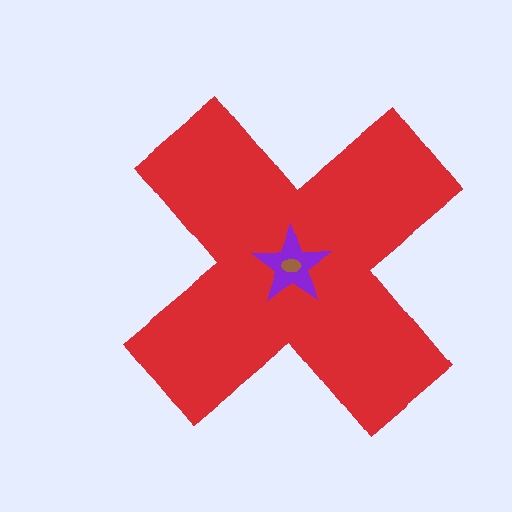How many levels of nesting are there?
3.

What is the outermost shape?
The red cross.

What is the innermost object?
The brown ellipse.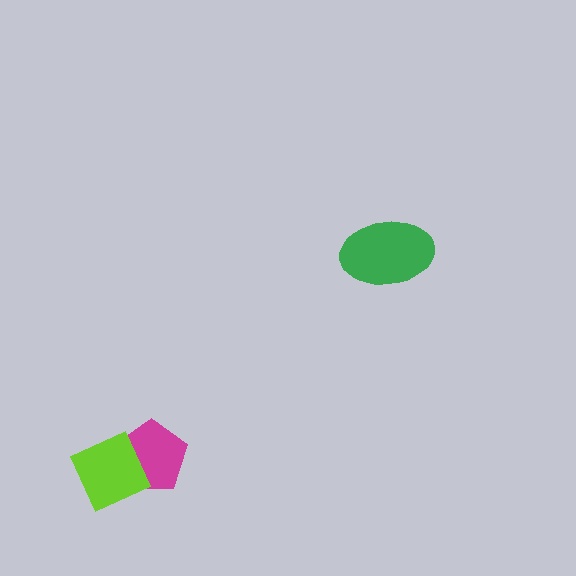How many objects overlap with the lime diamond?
1 object overlaps with the lime diamond.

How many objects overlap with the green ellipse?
0 objects overlap with the green ellipse.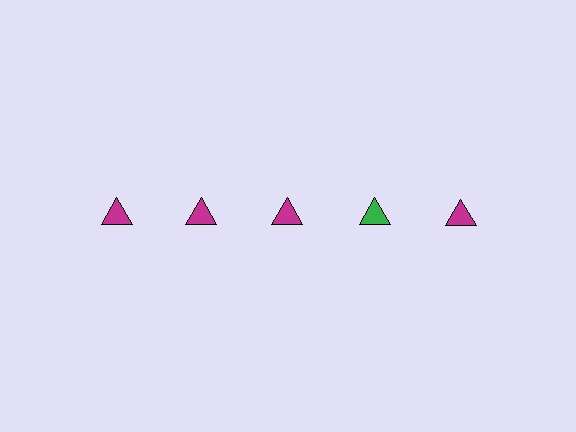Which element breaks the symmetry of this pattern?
The green triangle in the top row, second from right column breaks the symmetry. All other shapes are magenta triangles.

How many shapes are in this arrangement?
There are 5 shapes arranged in a grid pattern.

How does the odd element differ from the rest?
It has a different color: green instead of magenta.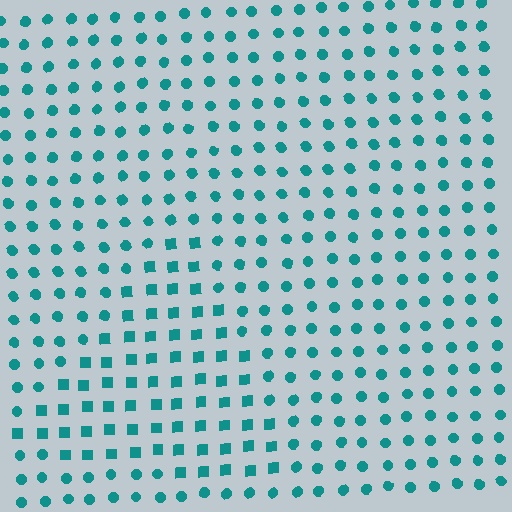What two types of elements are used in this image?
The image uses squares inside the triangle region and circles outside it.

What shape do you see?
I see a triangle.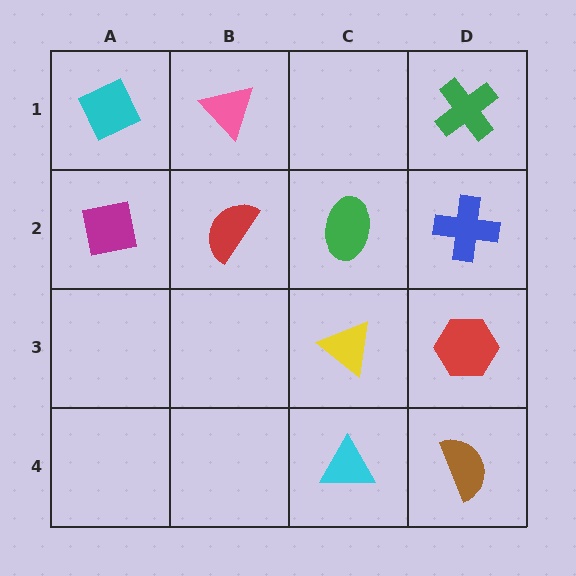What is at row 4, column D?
A brown semicircle.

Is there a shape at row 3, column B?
No, that cell is empty.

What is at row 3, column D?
A red hexagon.